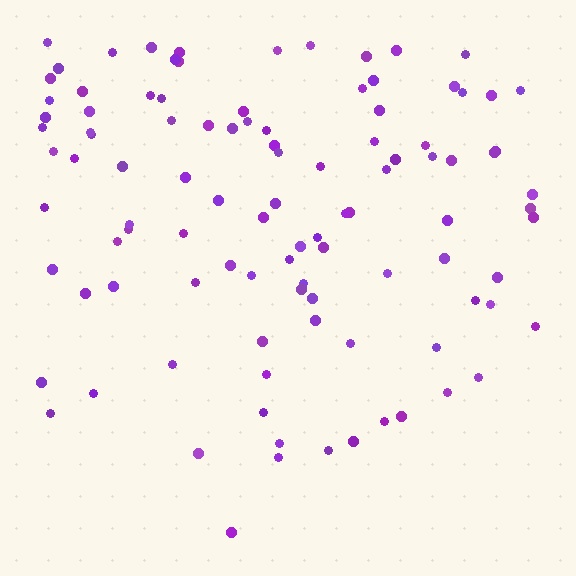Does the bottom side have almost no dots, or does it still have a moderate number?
Still a moderate number, just noticeably fewer than the top.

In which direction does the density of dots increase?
From bottom to top, with the top side densest.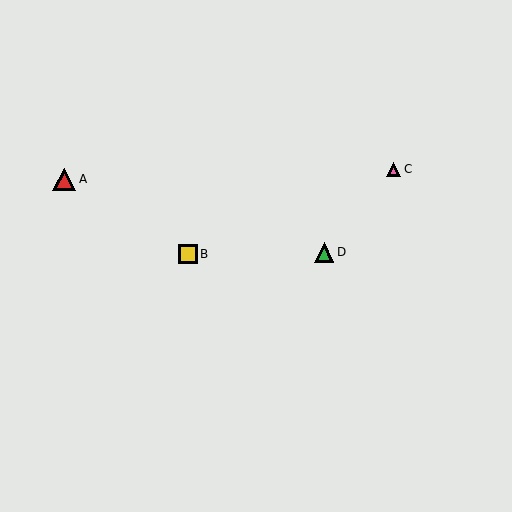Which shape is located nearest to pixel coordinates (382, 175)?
The pink triangle (labeled C) at (393, 169) is nearest to that location.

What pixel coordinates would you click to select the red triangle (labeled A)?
Click at (64, 179) to select the red triangle A.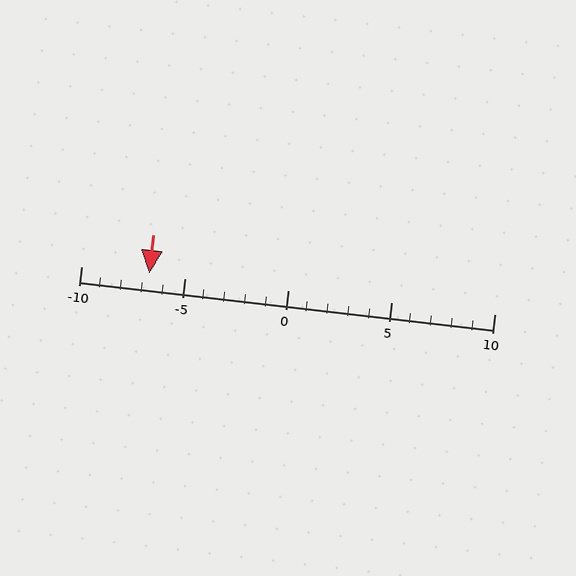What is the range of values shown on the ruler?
The ruler shows values from -10 to 10.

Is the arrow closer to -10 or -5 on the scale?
The arrow is closer to -5.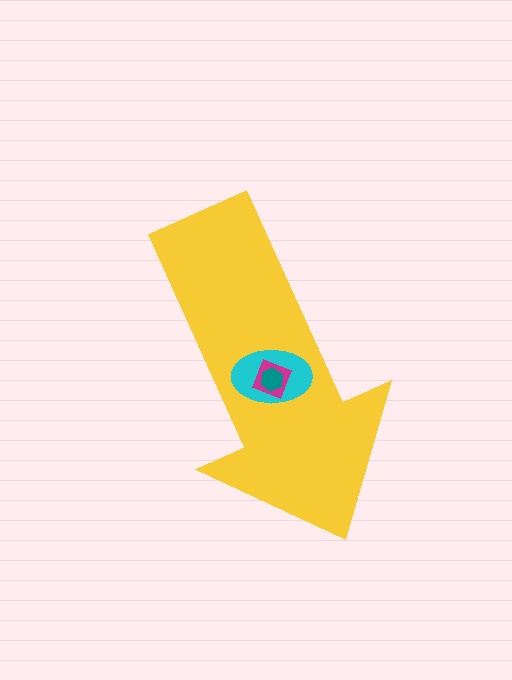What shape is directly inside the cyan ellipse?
The magenta diamond.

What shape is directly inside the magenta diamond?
The teal hexagon.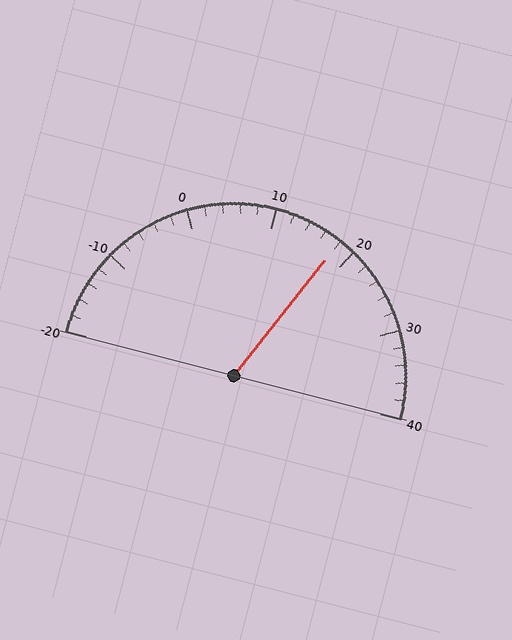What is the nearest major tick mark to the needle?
The nearest major tick mark is 20.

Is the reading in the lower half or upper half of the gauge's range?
The reading is in the upper half of the range (-20 to 40).